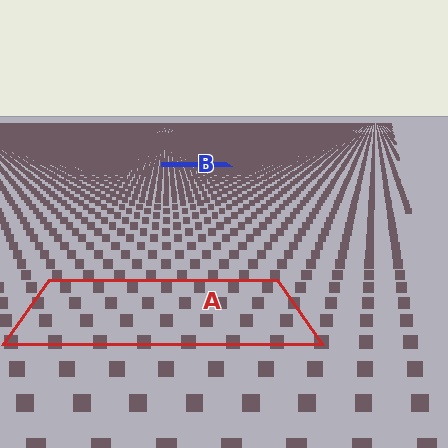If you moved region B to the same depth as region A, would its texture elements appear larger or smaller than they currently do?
They would appear larger. At a closer depth, the same texture elements are projected at a bigger on-screen size.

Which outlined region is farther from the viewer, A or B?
Region B is farther from the viewer — the texture elements inside it appear smaller and more densely packed.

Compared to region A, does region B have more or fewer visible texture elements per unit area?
Region B has more texture elements per unit area — they are packed more densely because it is farther away.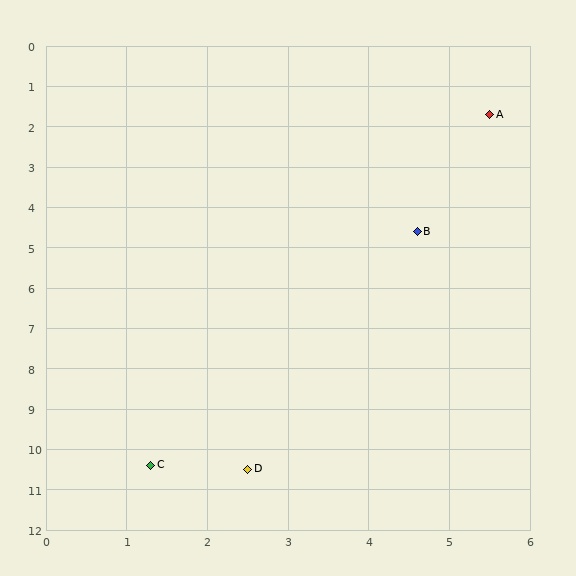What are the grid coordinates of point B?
Point B is at approximately (4.6, 4.6).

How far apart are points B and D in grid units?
Points B and D are about 6.3 grid units apart.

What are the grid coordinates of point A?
Point A is at approximately (5.5, 1.7).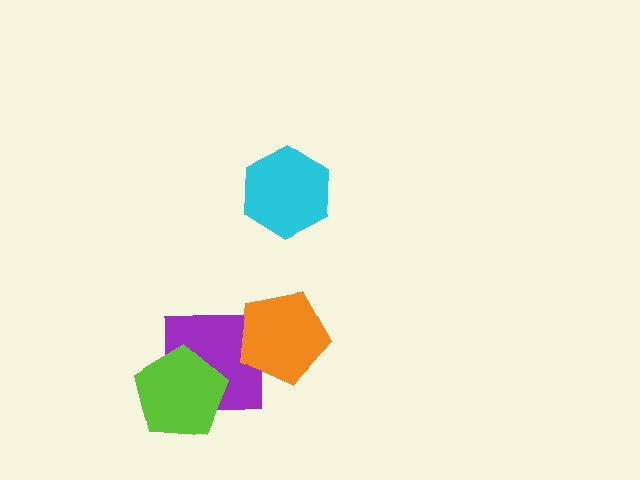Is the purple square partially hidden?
Yes, it is partially covered by another shape.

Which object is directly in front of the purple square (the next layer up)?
The lime pentagon is directly in front of the purple square.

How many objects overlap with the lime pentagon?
1 object overlaps with the lime pentagon.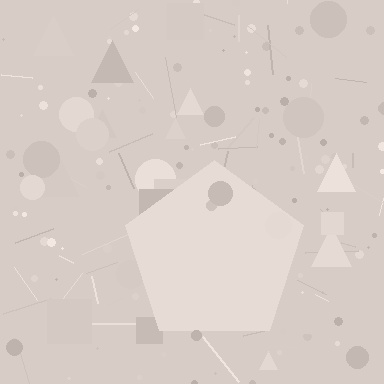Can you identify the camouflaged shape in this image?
The camouflaged shape is a pentagon.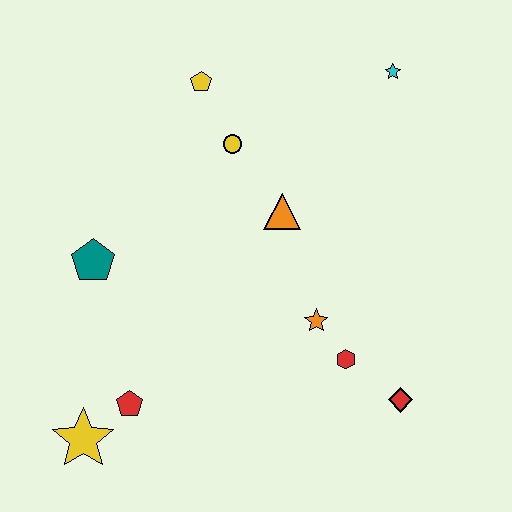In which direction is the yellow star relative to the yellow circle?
The yellow star is below the yellow circle.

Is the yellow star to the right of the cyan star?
No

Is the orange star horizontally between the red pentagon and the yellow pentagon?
No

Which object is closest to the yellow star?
The red pentagon is closest to the yellow star.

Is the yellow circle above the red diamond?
Yes